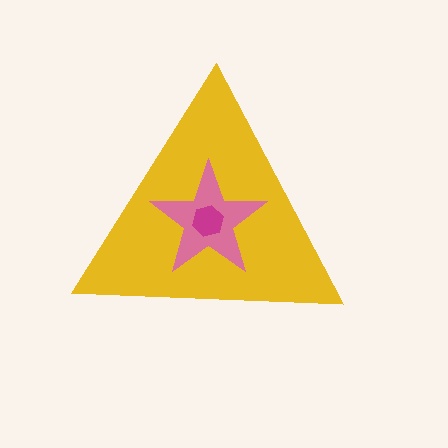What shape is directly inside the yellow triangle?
The pink star.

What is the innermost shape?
The magenta hexagon.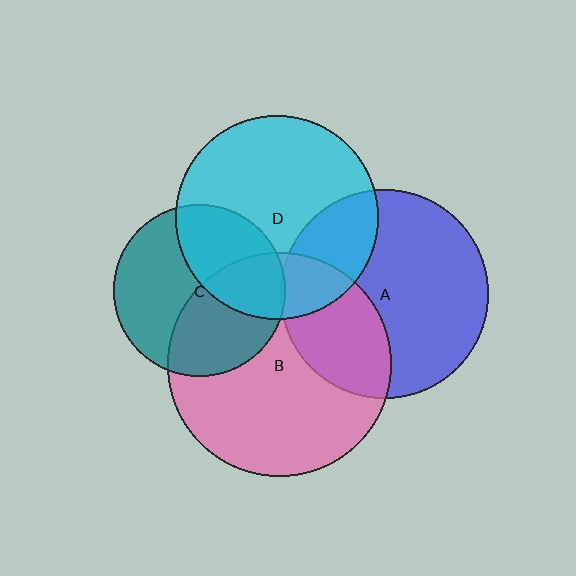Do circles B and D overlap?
Yes.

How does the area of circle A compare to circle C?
Approximately 1.5 times.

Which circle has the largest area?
Circle B (pink).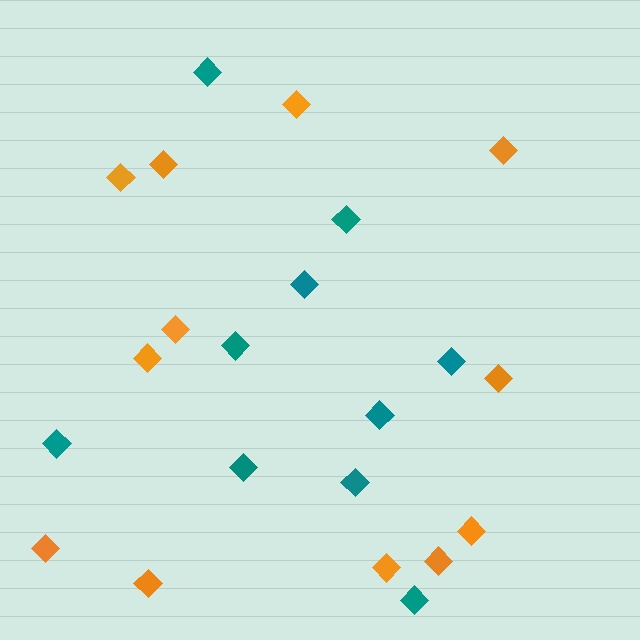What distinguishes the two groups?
There are 2 groups: one group of orange diamonds (12) and one group of teal diamonds (10).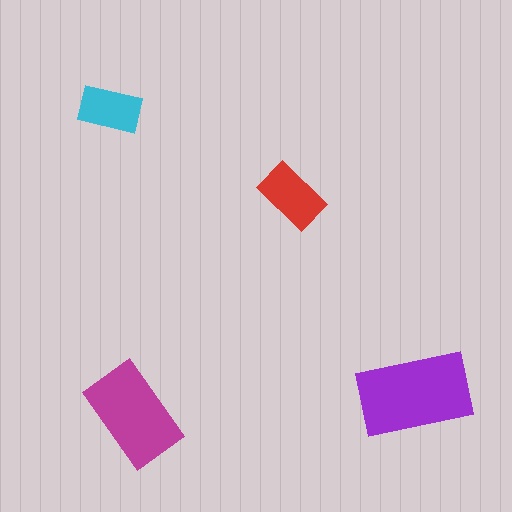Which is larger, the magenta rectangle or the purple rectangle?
The purple one.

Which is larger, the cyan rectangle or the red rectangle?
The red one.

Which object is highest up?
The cyan rectangle is topmost.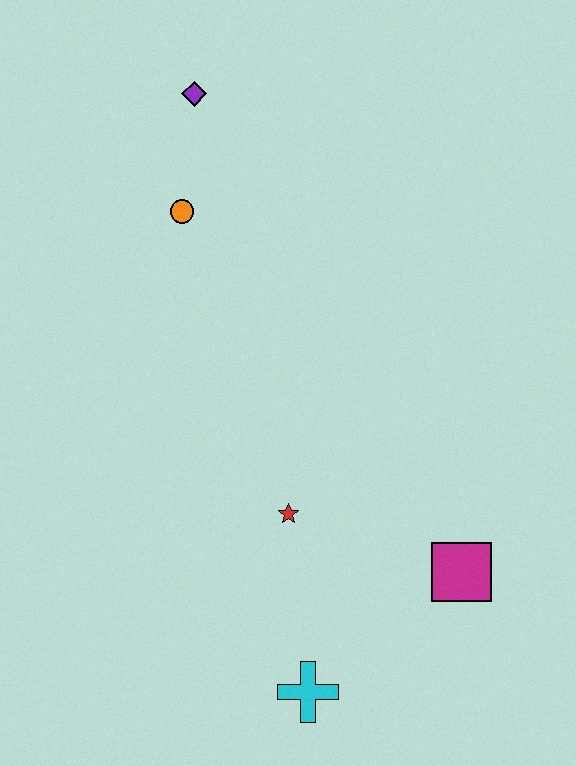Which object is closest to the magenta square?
The red star is closest to the magenta square.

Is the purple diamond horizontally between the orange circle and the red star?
Yes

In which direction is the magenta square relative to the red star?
The magenta square is to the right of the red star.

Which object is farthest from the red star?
The purple diamond is farthest from the red star.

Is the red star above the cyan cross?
Yes